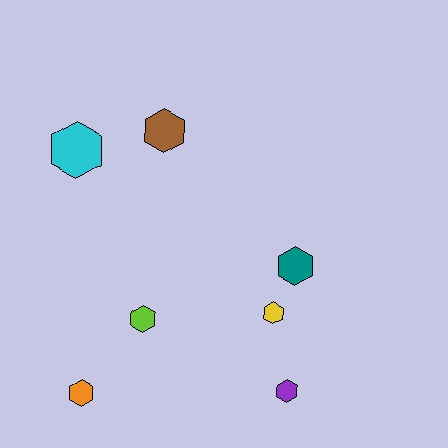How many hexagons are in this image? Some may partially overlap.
There are 7 hexagons.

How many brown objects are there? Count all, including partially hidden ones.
There is 1 brown object.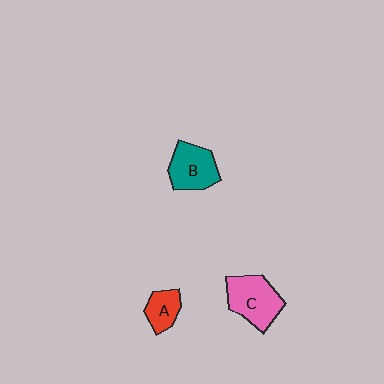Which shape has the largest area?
Shape C (pink).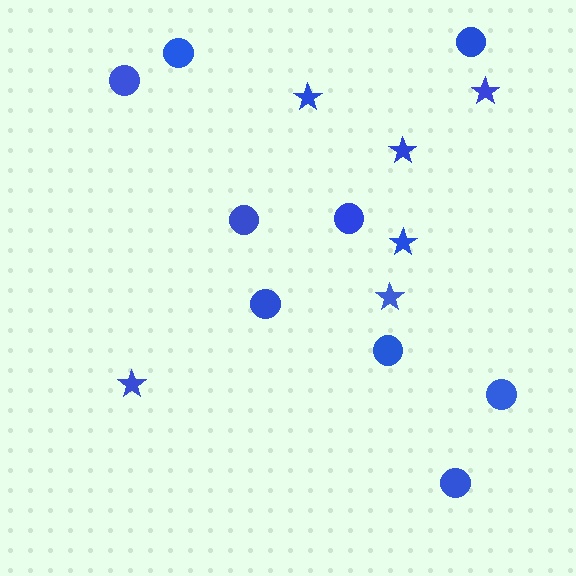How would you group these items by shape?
There are 2 groups: one group of circles (9) and one group of stars (6).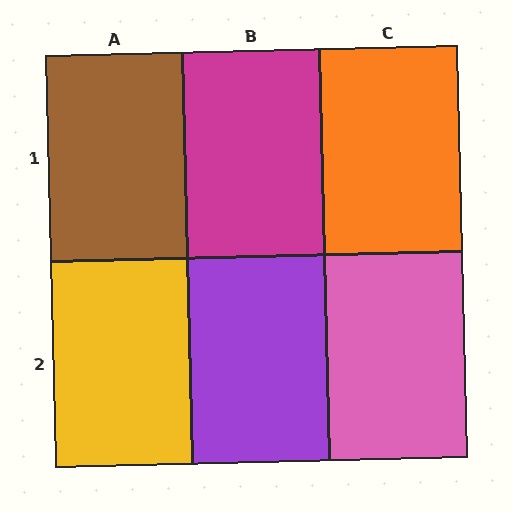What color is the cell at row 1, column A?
Brown.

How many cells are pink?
1 cell is pink.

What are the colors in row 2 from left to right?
Yellow, purple, pink.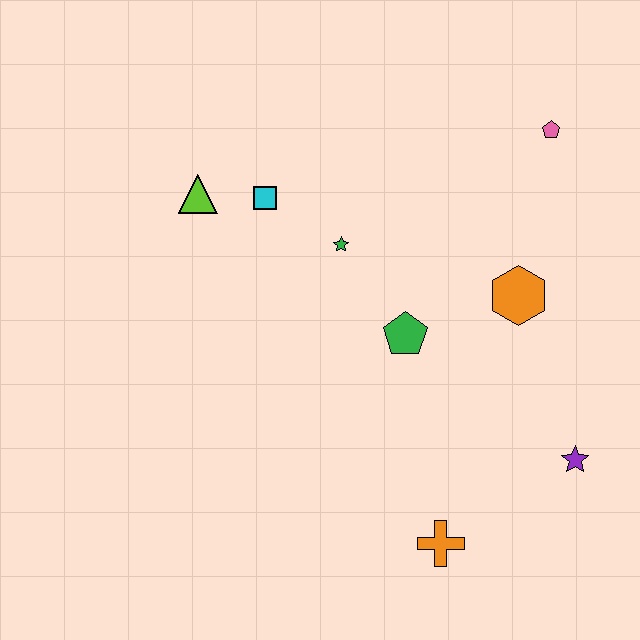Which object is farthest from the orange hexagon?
The lime triangle is farthest from the orange hexagon.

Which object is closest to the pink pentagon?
The orange hexagon is closest to the pink pentagon.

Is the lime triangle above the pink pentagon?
No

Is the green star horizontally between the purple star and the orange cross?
No